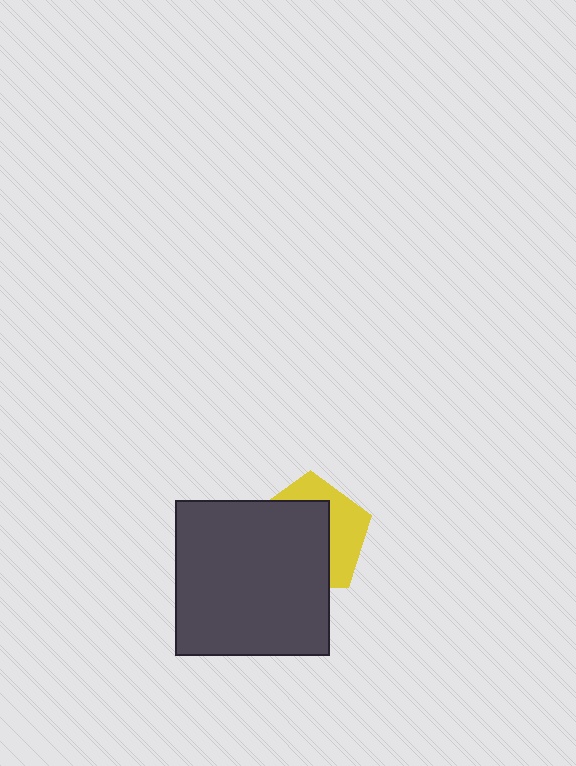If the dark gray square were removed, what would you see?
You would see the complete yellow pentagon.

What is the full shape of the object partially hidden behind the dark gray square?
The partially hidden object is a yellow pentagon.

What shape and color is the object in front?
The object in front is a dark gray square.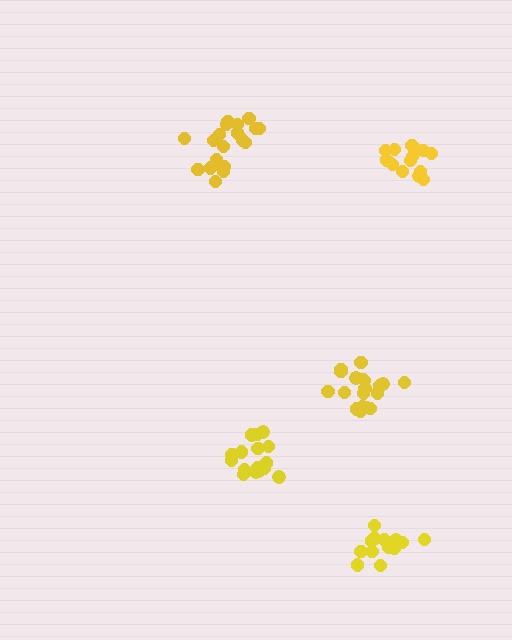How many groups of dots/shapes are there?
There are 5 groups.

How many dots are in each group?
Group 1: 20 dots, Group 2: 15 dots, Group 3: 19 dots, Group 4: 14 dots, Group 5: 16 dots (84 total).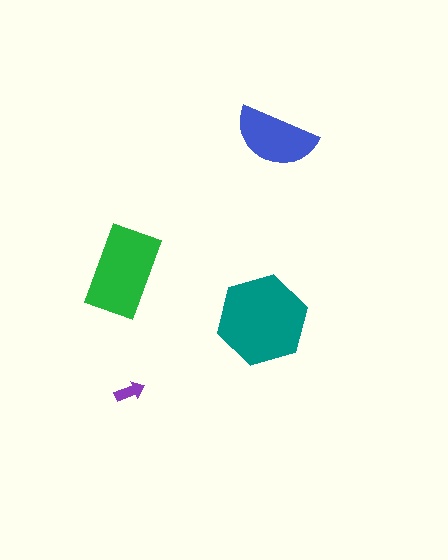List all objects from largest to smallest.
The teal hexagon, the green rectangle, the blue semicircle, the purple arrow.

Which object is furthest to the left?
The green rectangle is leftmost.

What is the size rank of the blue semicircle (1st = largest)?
3rd.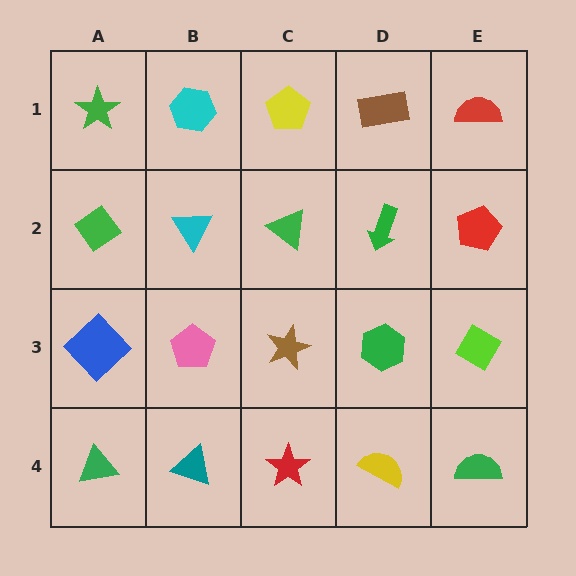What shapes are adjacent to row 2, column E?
A red semicircle (row 1, column E), a lime diamond (row 3, column E), a green arrow (row 2, column D).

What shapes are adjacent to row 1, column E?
A red pentagon (row 2, column E), a brown rectangle (row 1, column D).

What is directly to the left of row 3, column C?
A pink pentagon.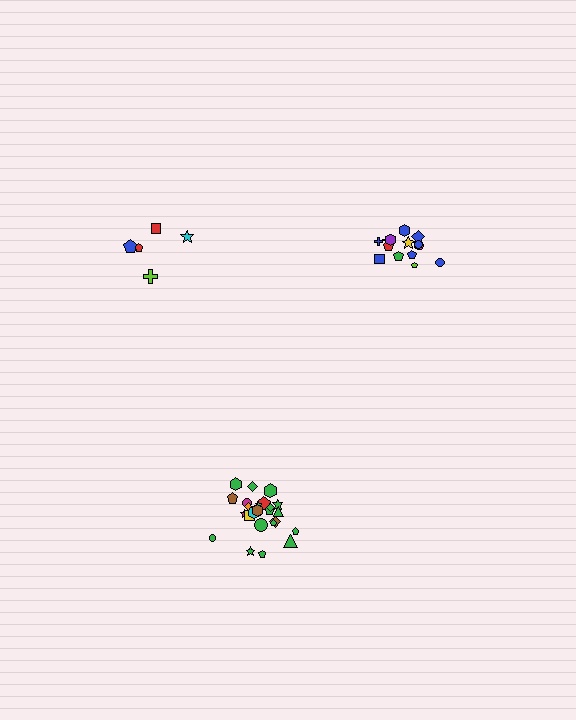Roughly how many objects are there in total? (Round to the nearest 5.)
Roughly 45 objects in total.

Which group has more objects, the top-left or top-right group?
The top-right group.